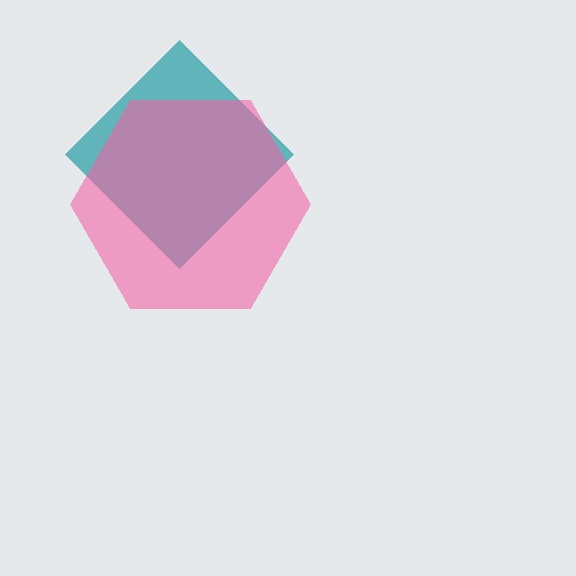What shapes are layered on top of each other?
The layered shapes are: a teal diamond, a pink hexagon.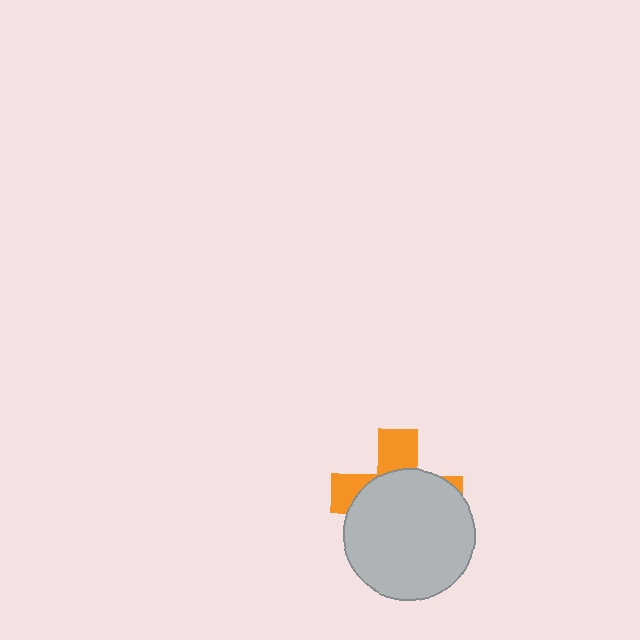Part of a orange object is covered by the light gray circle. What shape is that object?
It is a cross.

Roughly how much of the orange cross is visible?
A small part of it is visible (roughly 33%).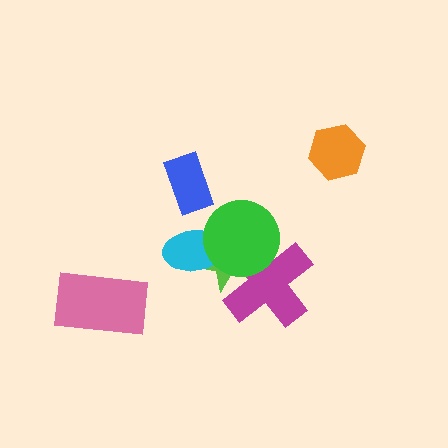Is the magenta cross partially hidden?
Yes, it is partially covered by another shape.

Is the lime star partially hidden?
Yes, it is partially covered by another shape.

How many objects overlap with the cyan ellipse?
2 objects overlap with the cyan ellipse.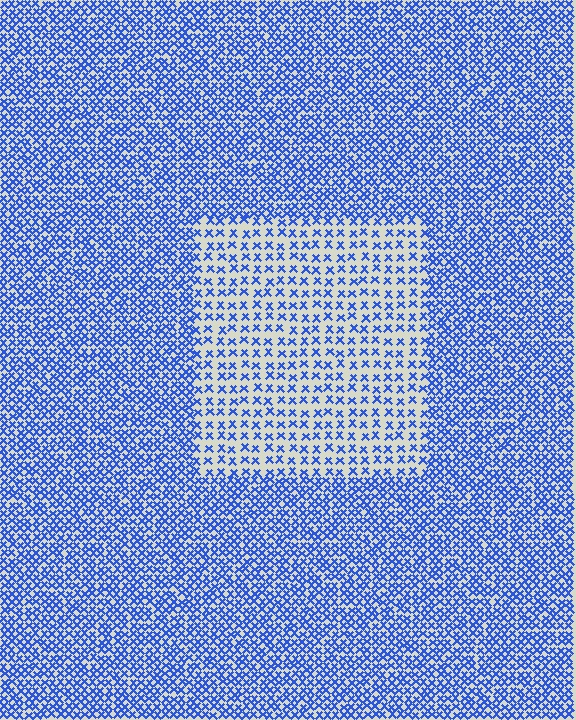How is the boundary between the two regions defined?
The boundary is defined by a change in element density (approximately 2.2x ratio). All elements are the same color, size, and shape.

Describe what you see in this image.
The image contains small blue elements arranged at two different densities. A rectangle-shaped region is visible where the elements are less densely packed than the surrounding area.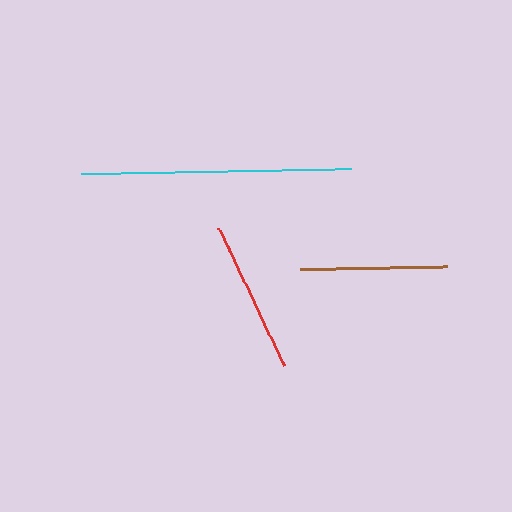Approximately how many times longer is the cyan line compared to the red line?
The cyan line is approximately 1.8 times the length of the red line.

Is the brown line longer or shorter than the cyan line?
The cyan line is longer than the brown line.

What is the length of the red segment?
The red segment is approximately 152 pixels long.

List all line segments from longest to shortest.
From longest to shortest: cyan, red, brown.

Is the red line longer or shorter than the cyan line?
The cyan line is longer than the red line.